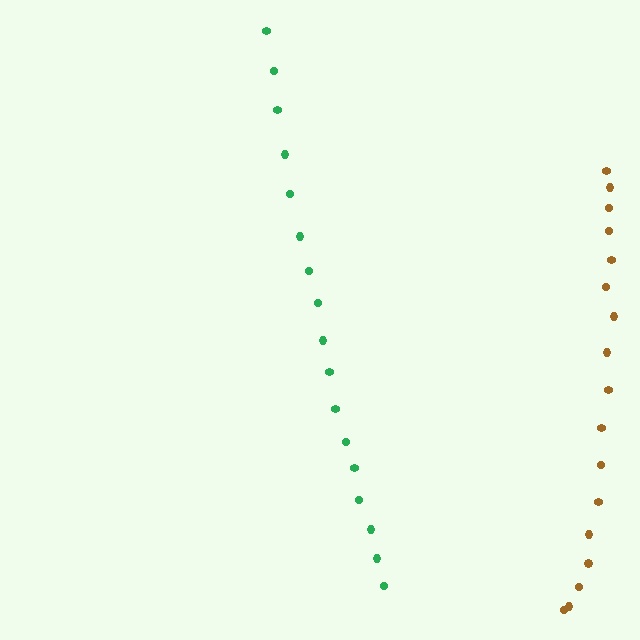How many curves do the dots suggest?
There are 2 distinct paths.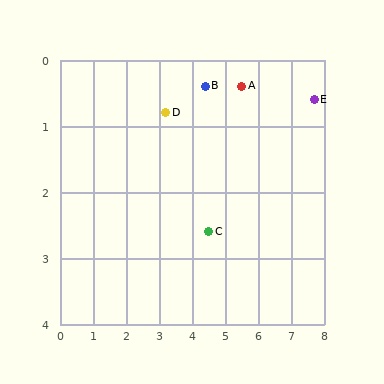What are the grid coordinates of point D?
Point D is at approximately (3.2, 0.8).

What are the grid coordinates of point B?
Point B is at approximately (4.4, 0.4).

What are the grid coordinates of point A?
Point A is at approximately (5.5, 0.4).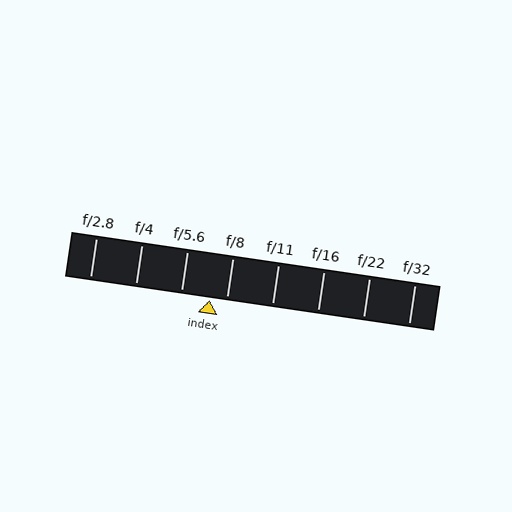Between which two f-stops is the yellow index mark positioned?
The index mark is between f/5.6 and f/8.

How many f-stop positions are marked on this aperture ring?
There are 8 f-stop positions marked.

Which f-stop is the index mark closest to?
The index mark is closest to f/8.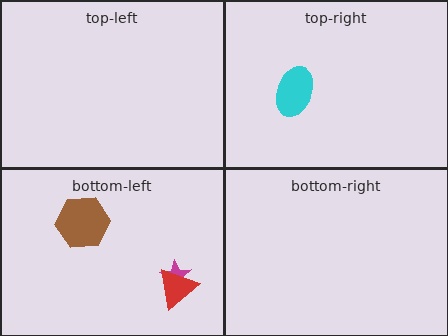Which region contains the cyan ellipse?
The top-right region.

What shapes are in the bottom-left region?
The magenta star, the red triangle, the brown hexagon.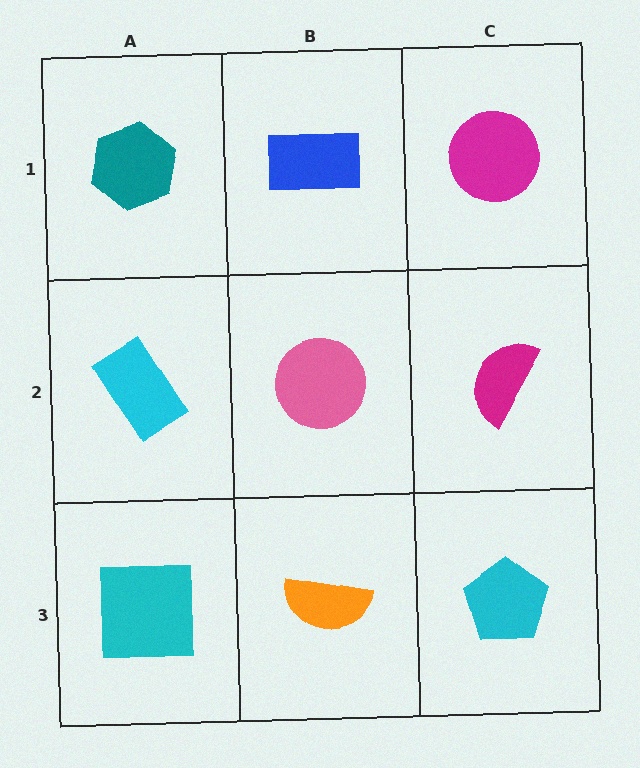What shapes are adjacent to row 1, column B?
A pink circle (row 2, column B), a teal hexagon (row 1, column A), a magenta circle (row 1, column C).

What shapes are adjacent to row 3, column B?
A pink circle (row 2, column B), a cyan square (row 3, column A), a cyan pentagon (row 3, column C).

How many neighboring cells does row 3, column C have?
2.